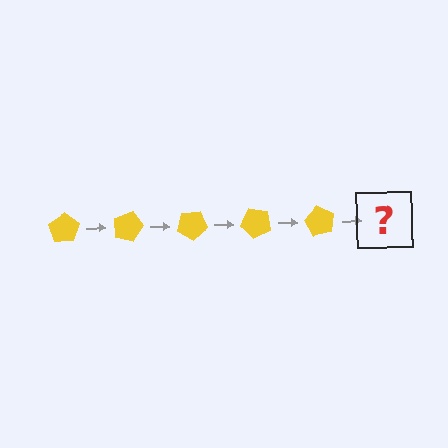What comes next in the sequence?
The next element should be a yellow pentagon rotated 75 degrees.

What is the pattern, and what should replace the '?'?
The pattern is that the pentagon rotates 15 degrees each step. The '?' should be a yellow pentagon rotated 75 degrees.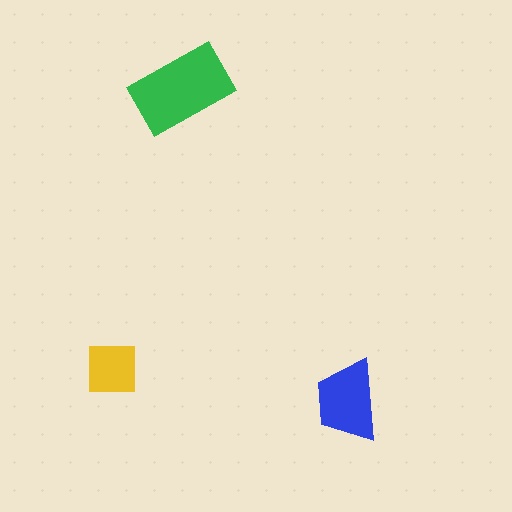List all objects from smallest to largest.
The yellow square, the blue trapezoid, the green rectangle.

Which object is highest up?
The green rectangle is topmost.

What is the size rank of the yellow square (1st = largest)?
3rd.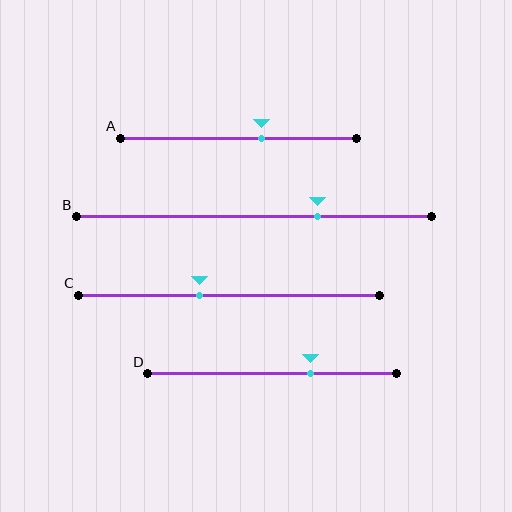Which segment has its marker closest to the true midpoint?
Segment C has its marker closest to the true midpoint.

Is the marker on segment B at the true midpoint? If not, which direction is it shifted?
No, the marker on segment B is shifted to the right by about 18% of the segment length.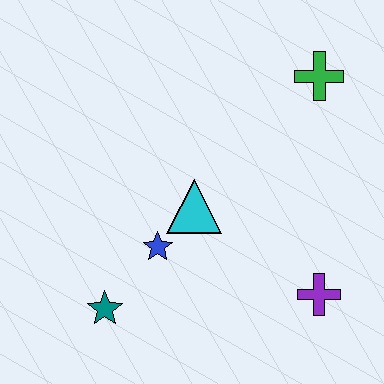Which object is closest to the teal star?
The blue star is closest to the teal star.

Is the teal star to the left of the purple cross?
Yes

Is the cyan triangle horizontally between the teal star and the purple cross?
Yes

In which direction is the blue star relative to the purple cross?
The blue star is to the left of the purple cross.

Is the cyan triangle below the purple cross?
No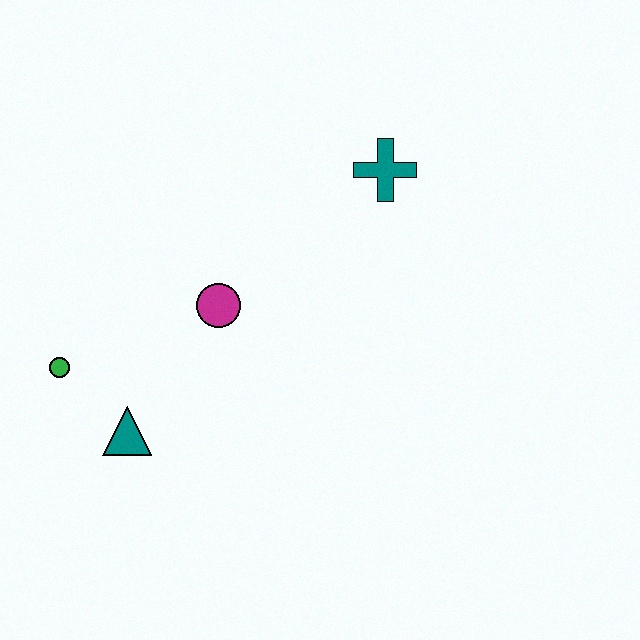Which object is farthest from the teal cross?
The green circle is farthest from the teal cross.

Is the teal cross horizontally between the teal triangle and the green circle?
No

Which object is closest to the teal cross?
The magenta circle is closest to the teal cross.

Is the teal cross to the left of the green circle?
No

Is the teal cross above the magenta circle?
Yes